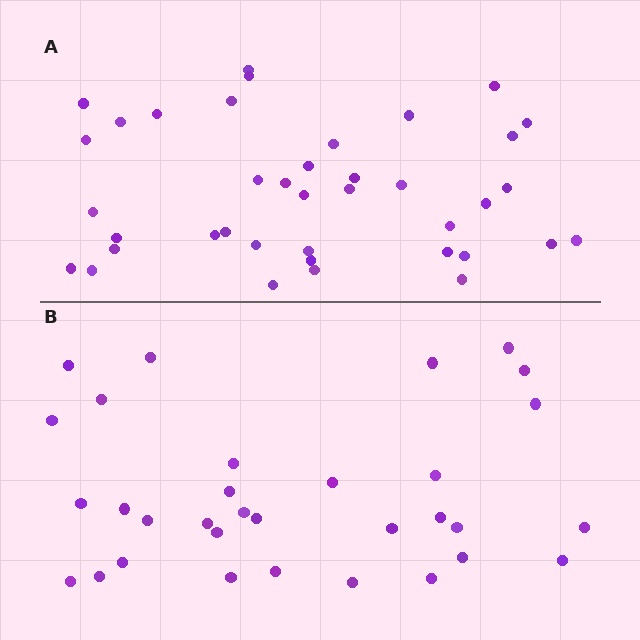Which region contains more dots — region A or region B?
Region A (the top region) has more dots.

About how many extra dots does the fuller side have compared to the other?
Region A has roughly 8 or so more dots than region B.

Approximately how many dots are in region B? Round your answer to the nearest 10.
About 30 dots. (The exact count is 32, which rounds to 30.)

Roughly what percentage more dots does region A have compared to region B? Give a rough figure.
About 20% more.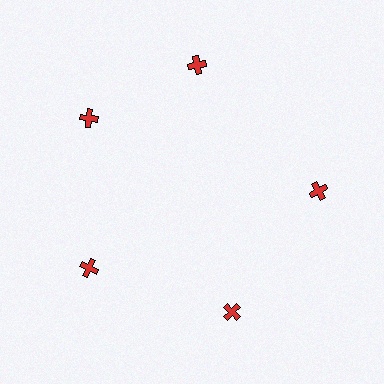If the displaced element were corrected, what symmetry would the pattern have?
It would have 5-fold rotational symmetry — the pattern would map onto itself every 72 degrees.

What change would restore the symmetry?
The symmetry would be restored by rotating it back into even spacing with its neighbors so that all 5 crosses sit at equal angles and equal distance from the center.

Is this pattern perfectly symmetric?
No. The 5 red crosses are arranged in a ring, but one element near the 1 o'clock position is rotated out of alignment along the ring, breaking the 5-fold rotational symmetry.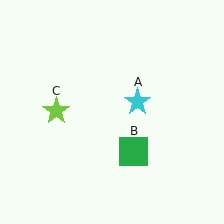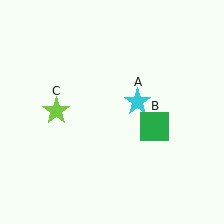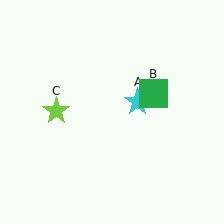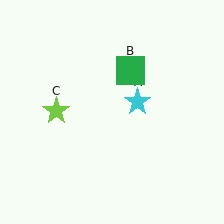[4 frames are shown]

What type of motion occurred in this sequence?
The green square (object B) rotated counterclockwise around the center of the scene.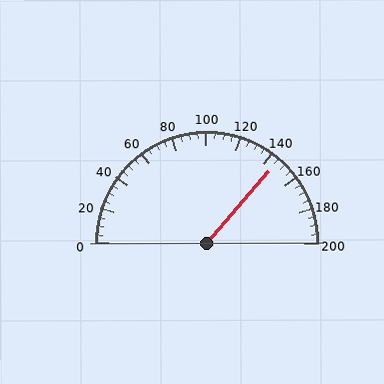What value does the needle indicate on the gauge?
The needle indicates approximately 145.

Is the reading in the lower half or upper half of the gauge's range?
The reading is in the upper half of the range (0 to 200).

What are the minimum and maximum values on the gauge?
The gauge ranges from 0 to 200.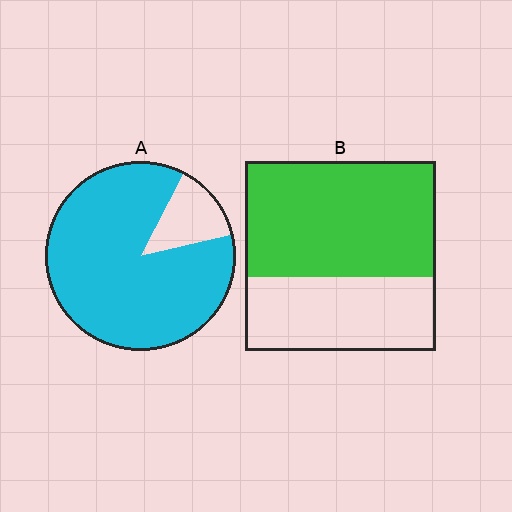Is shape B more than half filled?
Yes.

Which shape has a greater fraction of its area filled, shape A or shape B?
Shape A.